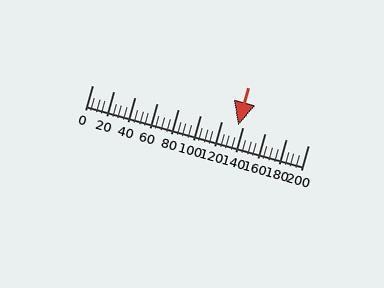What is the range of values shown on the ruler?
The ruler shows values from 0 to 200.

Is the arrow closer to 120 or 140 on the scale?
The arrow is closer to 140.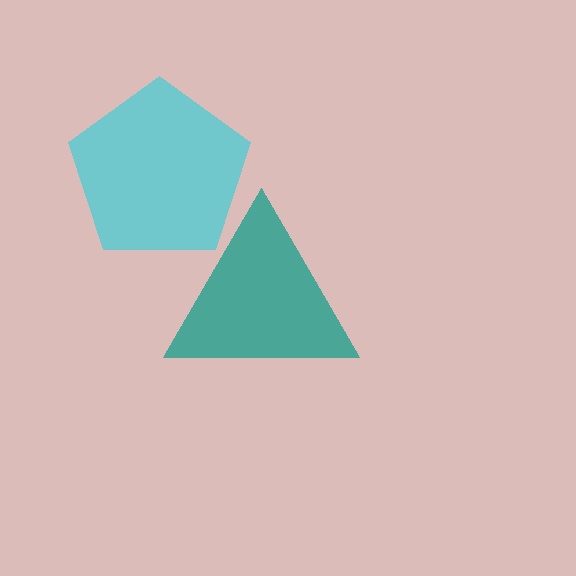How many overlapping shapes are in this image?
There are 2 overlapping shapes in the image.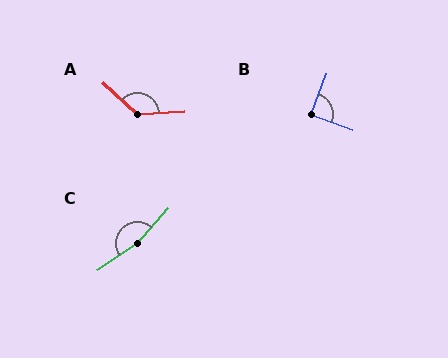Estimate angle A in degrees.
Approximately 133 degrees.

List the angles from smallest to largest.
B (89°), A (133°), C (165°).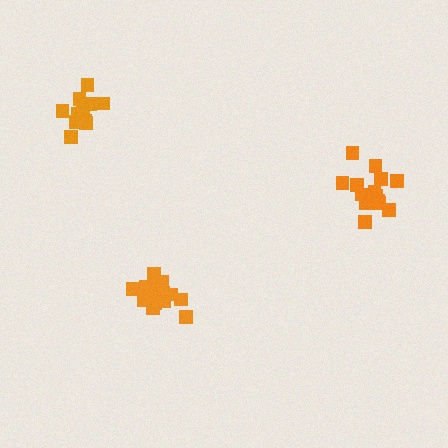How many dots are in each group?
Group 1: 16 dots, Group 2: 16 dots, Group 3: 11 dots (43 total).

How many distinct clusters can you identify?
There are 3 distinct clusters.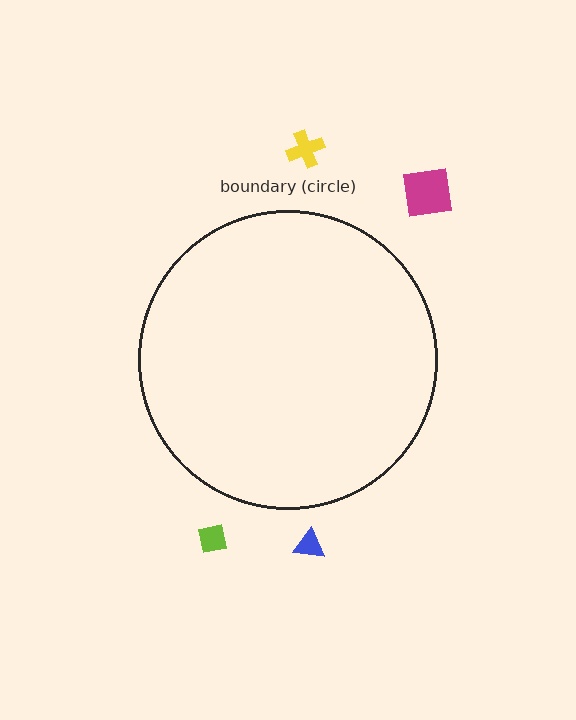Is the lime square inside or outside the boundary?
Outside.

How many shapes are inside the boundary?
0 inside, 4 outside.